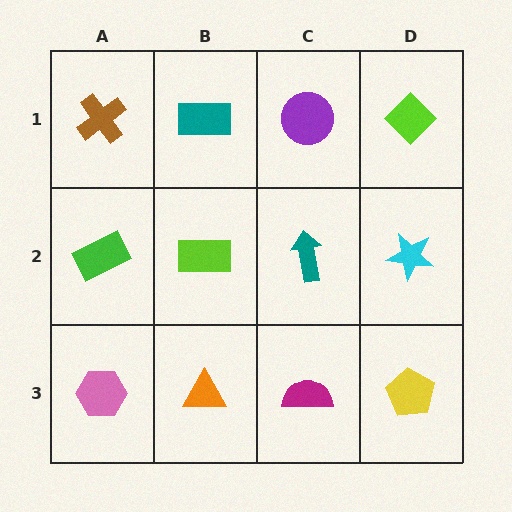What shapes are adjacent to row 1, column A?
A green rectangle (row 2, column A), a teal rectangle (row 1, column B).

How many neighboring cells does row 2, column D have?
3.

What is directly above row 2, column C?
A purple circle.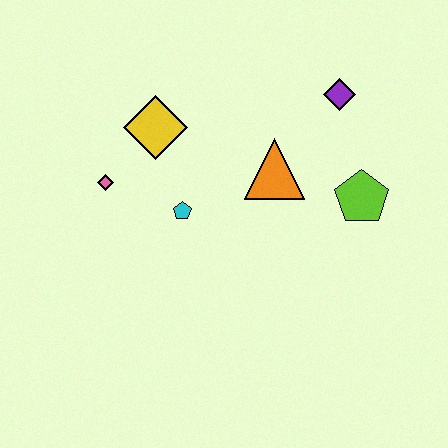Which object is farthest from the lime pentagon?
The pink diamond is farthest from the lime pentagon.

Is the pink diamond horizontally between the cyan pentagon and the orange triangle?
No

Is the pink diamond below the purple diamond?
Yes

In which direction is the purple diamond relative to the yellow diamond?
The purple diamond is to the right of the yellow diamond.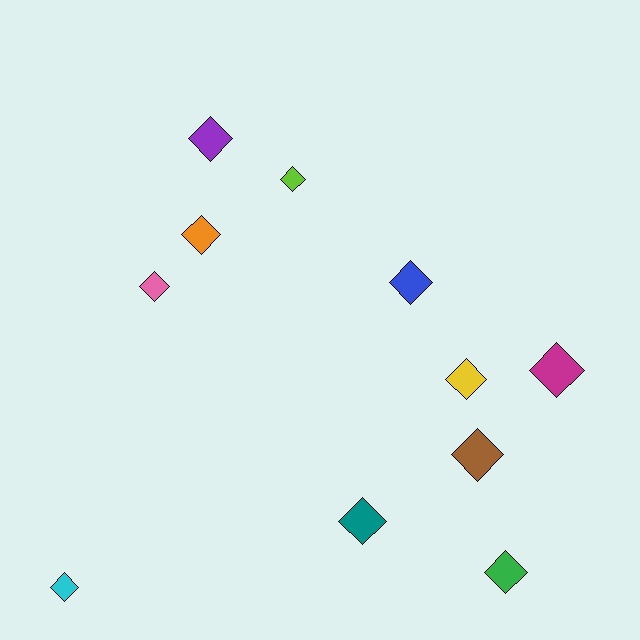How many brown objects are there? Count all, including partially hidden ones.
There is 1 brown object.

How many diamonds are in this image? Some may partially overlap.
There are 11 diamonds.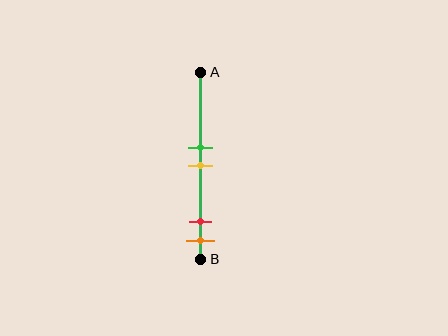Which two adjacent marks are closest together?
The green and yellow marks are the closest adjacent pair.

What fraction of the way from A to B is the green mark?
The green mark is approximately 40% (0.4) of the way from A to B.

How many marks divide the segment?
There are 4 marks dividing the segment.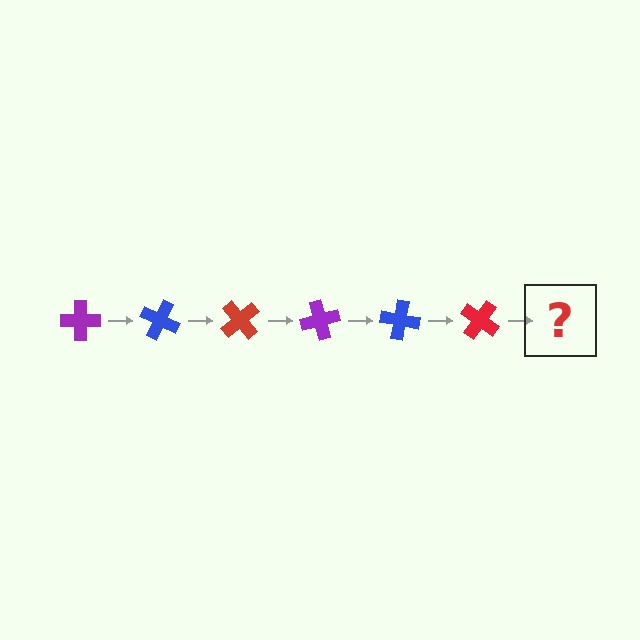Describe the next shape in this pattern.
It should be a purple cross, rotated 150 degrees from the start.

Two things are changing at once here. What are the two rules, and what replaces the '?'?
The two rules are that it rotates 25 degrees each step and the color cycles through purple, blue, and red. The '?' should be a purple cross, rotated 150 degrees from the start.